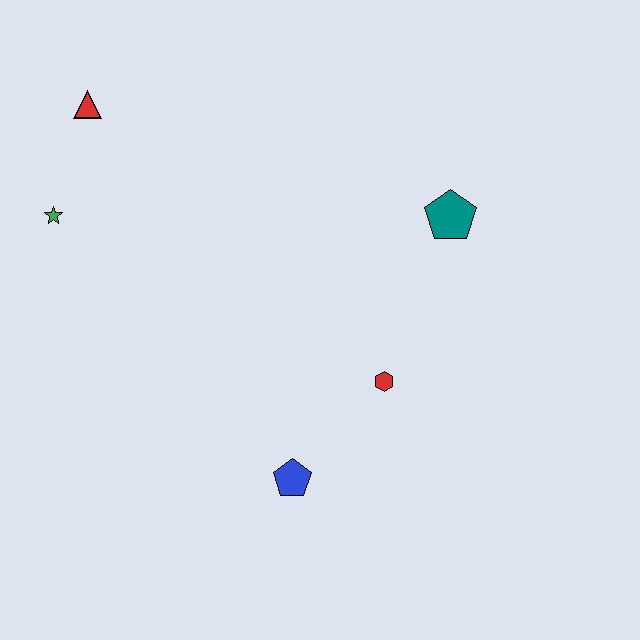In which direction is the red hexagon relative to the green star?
The red hexagon is to the right of the green star.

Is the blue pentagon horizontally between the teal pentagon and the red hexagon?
No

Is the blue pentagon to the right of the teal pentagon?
No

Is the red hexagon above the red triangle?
No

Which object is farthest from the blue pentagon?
The red triangle is farthest from the blue pentagon.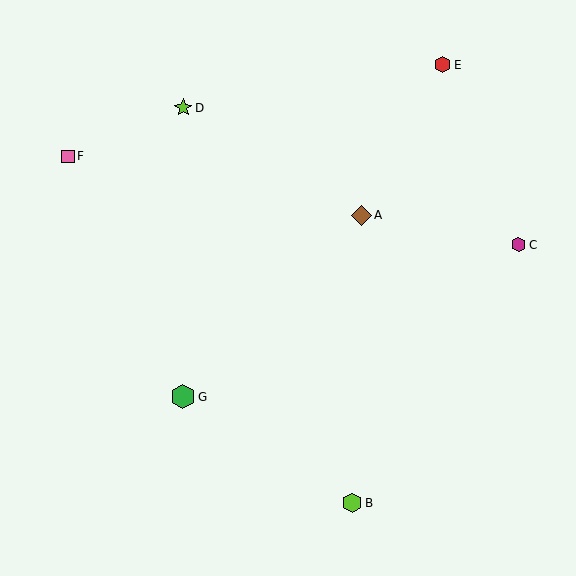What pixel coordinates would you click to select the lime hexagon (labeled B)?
Click at (352, 503) to select the lime hexagon B.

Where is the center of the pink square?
The center of the pink square is at (68, 156).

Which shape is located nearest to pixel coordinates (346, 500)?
The lime hexagon (labeled B) at (352, 503) is nearest to that location.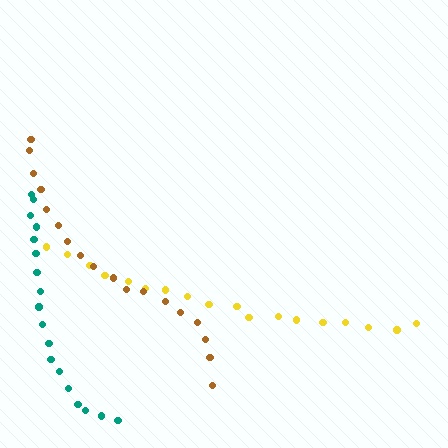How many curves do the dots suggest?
There are 3 distinct paths.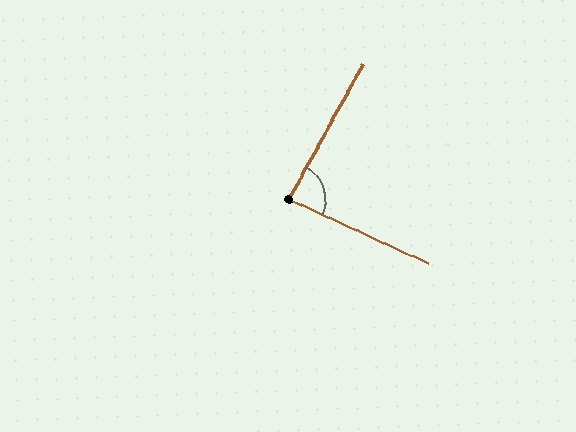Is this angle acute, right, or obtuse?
It is approximately a right angle.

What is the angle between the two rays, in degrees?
Approximately 86 degrees.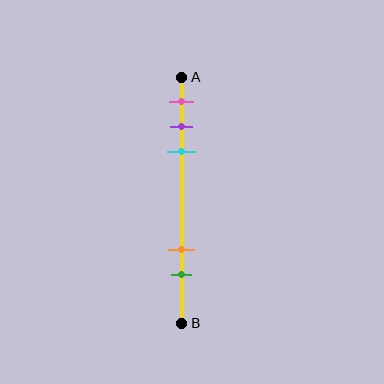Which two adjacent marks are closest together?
The purple and cyan marks are the closest adjacent pair.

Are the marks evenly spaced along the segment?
No, the marks are not evenly spaced.